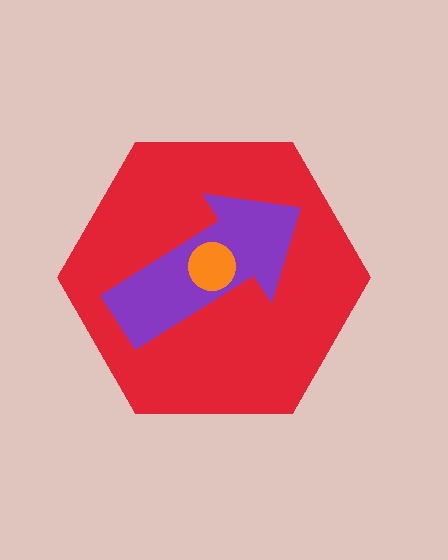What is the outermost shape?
The red hexagon.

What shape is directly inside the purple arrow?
The orange circle.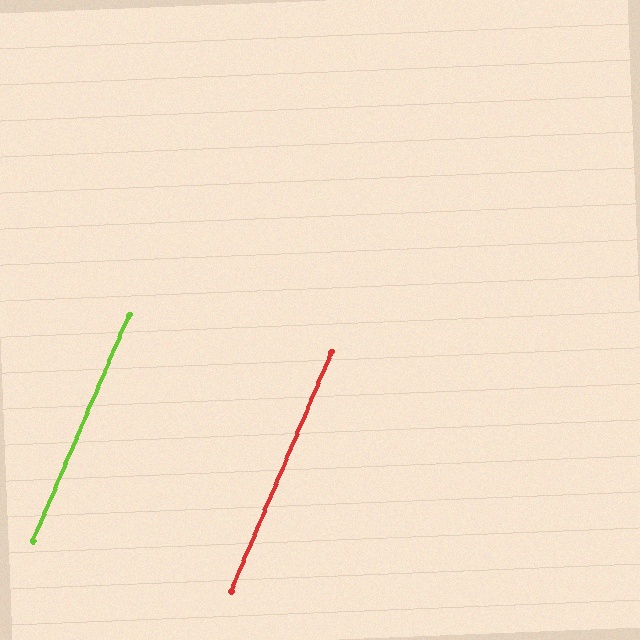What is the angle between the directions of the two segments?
Approximately 0 degrees.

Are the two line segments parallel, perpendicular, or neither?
Parallel — their directions differ by only 0.3°.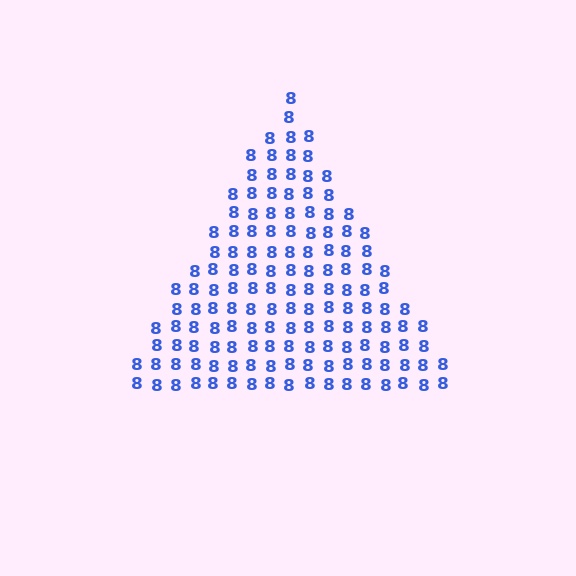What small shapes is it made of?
It is made of small digit 8's.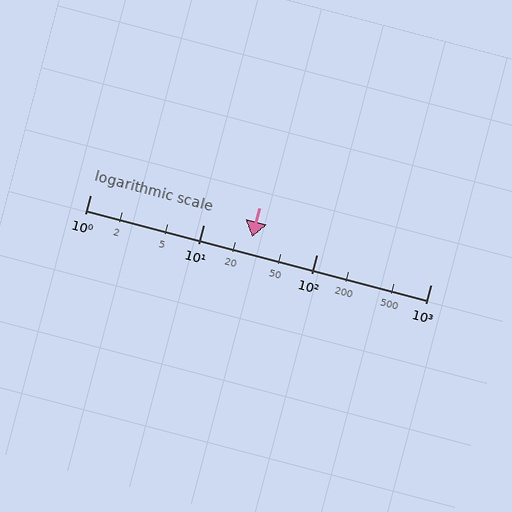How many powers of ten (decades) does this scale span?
The scale spans 3 decades, from 1 to 1000.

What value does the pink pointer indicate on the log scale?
The pointer indicates approximately 27.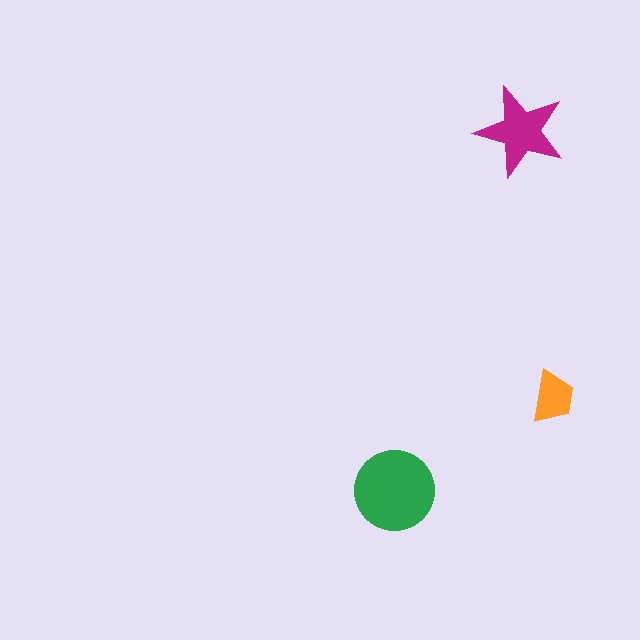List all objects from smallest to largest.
The orange trapezoid, the magenta star, the green circle.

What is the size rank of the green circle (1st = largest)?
1st.